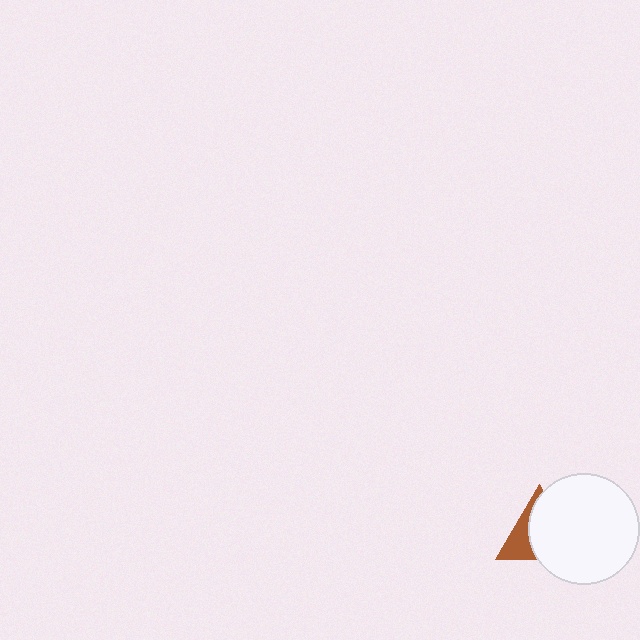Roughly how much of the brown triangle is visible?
A small part of it is visible (roughly 35%).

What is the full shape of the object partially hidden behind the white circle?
The partially hidden object is a brown triangle.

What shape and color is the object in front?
The object in front is a white circle.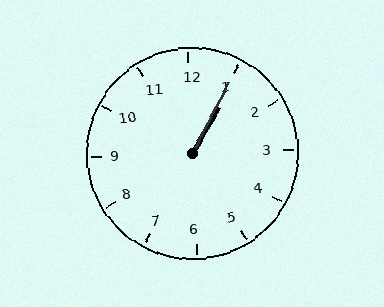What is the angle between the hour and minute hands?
Approximately 2 degrees.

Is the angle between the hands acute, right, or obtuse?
It is acute.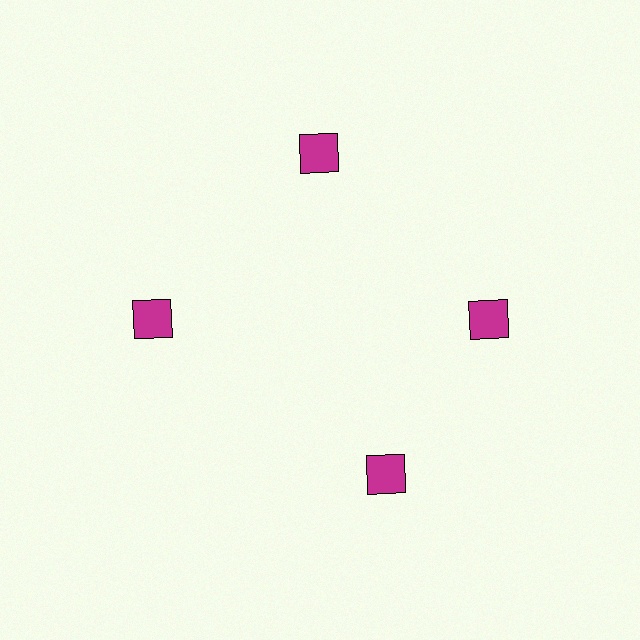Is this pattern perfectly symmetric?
No. The 4 magenta squares are arranged in a ring, but one element near the 6 o'clock position is rotated out of alignment along the ring, breaking the 4-fold rotational symmetry.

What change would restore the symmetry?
The symmetry would be restored by rotating it back into even spacing with its neighbors so that all 4 squares sit at equal angles and equal distance from the center.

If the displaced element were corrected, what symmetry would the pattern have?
It would have 4-fold rotational symmetry — the pattern would map onto itself every 90 degrees.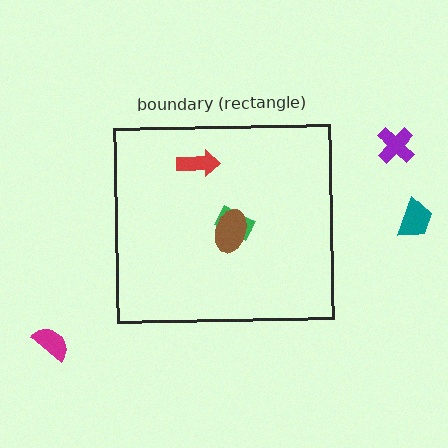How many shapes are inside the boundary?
3 inside, 3 outside.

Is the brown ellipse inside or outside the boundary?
Inside.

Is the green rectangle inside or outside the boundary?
Inside.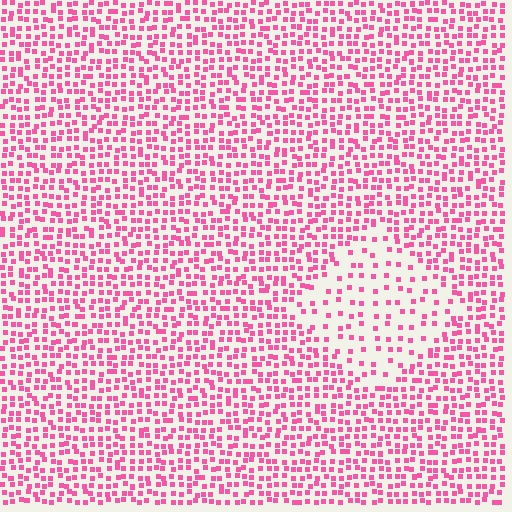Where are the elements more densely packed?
The elements are more densely packed outside the diamond boundary.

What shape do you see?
I see a diamond.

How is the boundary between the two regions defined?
The boundary is defined by a change in element density (approximately 2.4x ratio). All elements are the same color, size, and shape.